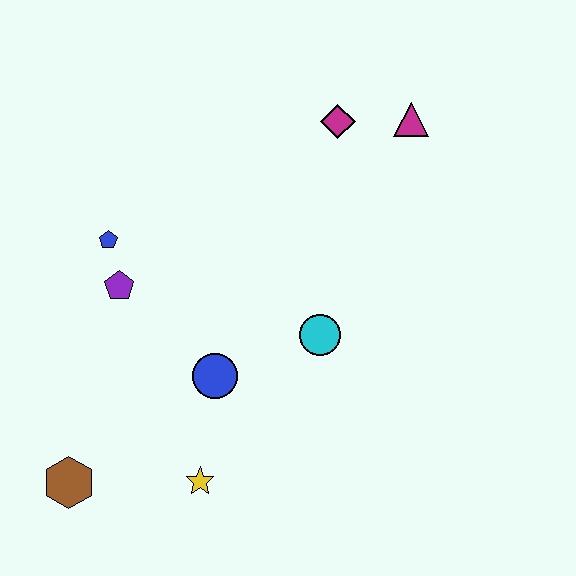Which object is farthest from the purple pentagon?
The magenta triangle is farthest from the purple pentagon.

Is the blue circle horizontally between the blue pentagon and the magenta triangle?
Yes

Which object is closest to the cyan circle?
The blue circle is closest to the cyan circle.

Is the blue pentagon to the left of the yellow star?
Yes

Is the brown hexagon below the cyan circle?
Yes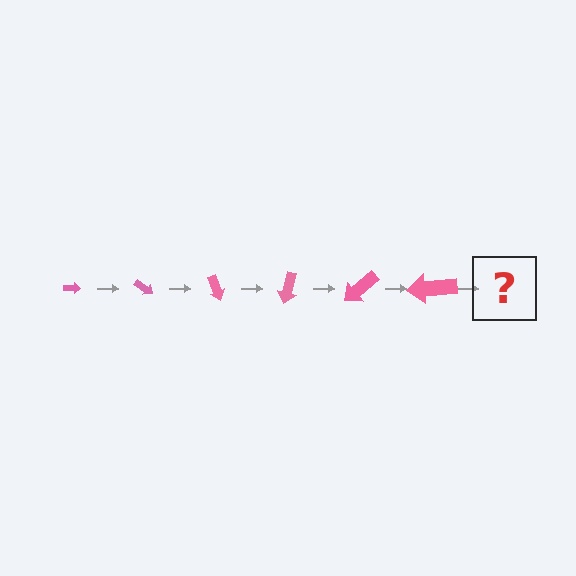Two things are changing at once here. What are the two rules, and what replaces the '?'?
The two rules are that the arrow grows larger each step and it rotates 35 degrees each step. The '?' should be an arrow, larger than the previous one and rotated 210 degrees from the start.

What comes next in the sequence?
The next element should be an arrow, larger than the previous one and rotated 210 degrees from the start.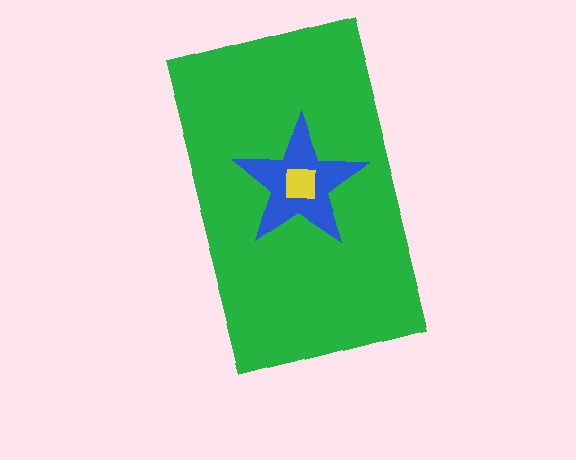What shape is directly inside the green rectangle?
The blue star.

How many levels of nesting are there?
3.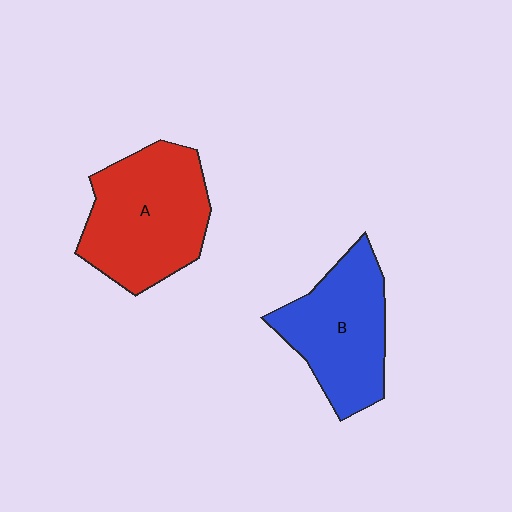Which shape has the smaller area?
Shape B (blue).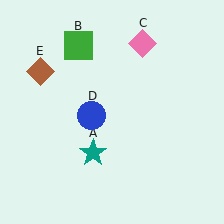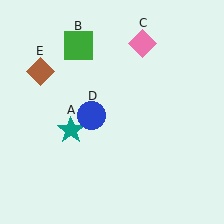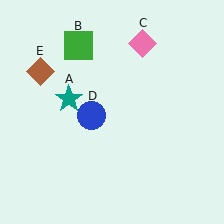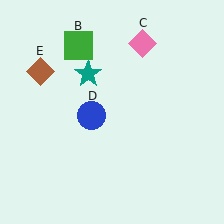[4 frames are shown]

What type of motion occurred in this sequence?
The teal star (object A) rotated clockwise around the center of the scene.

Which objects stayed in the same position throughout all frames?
Green square (object B) and pink diamond (object C) and blue circle (object D) and brown diamond (object E) remained stationary.